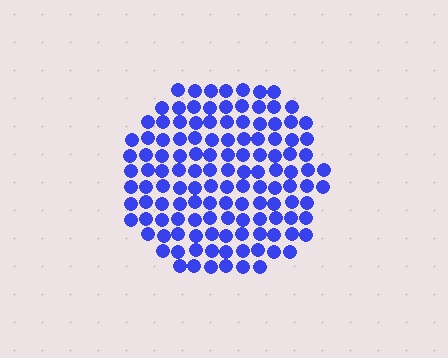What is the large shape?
The large shape is a circle.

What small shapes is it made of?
It is made of small circles.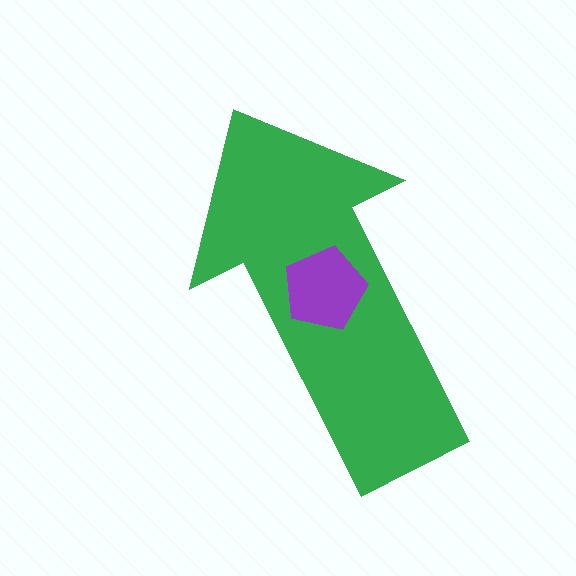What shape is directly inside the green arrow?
The purple pentagon.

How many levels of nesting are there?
2.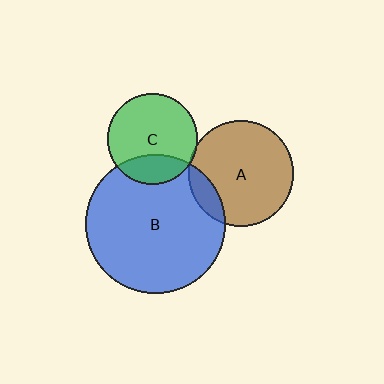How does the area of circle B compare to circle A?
Approximately 1.8 times.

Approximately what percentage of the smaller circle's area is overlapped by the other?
Approximately 25%.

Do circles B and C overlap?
Yes.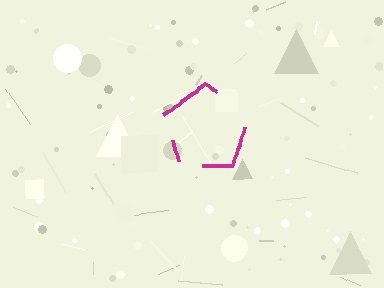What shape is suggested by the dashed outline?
The dashed outline suggests a pentagon.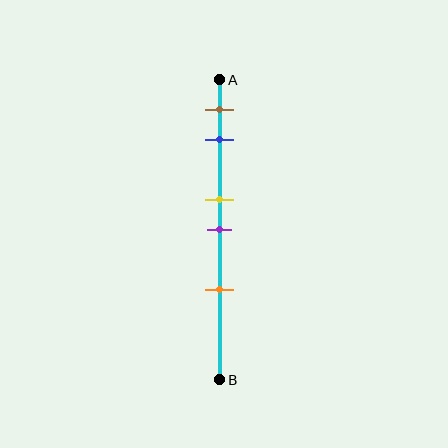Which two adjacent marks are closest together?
The yellow and purple marks are the closest adjacent pair.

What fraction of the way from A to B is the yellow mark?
The yellow mark is approximately 40% (0.4) of the way from A to B.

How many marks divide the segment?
There are 5 marks dividing the segment.